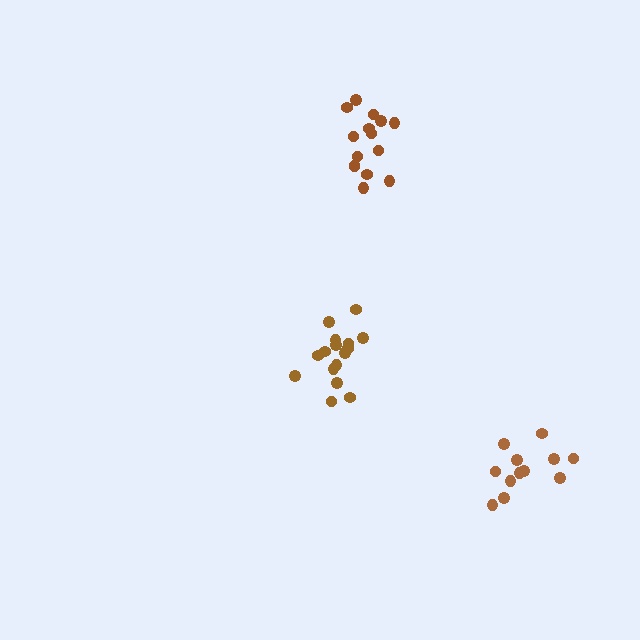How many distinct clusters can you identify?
There are 3 distinct clusters.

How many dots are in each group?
Group 1: 16 dots, Group 2: 15 dots, Group 3: 12 dots (43 total).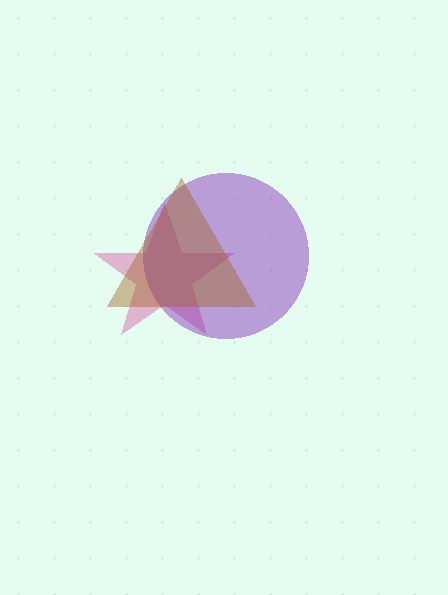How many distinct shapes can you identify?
There are 3 distinct shapes: a pink star, a purple circle, a brown triangle.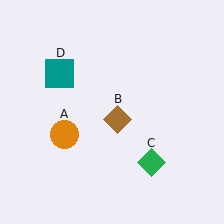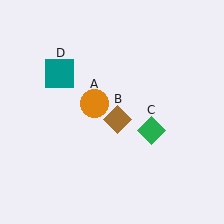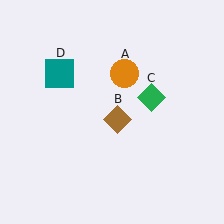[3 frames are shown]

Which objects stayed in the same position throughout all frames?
Brown diamond (object B) and teal square (object D) remained stationary.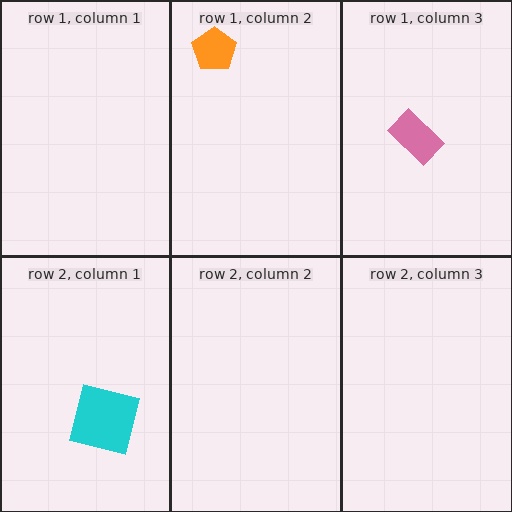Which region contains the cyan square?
The row 2, column 1 region.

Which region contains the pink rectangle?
The row 1, column 3 region.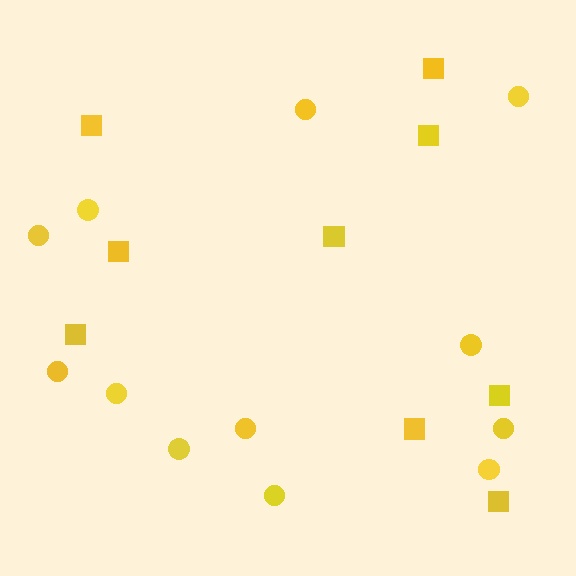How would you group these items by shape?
There are 2 groups: one group of squares (9) and one group of circles (12).